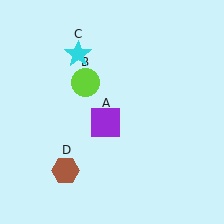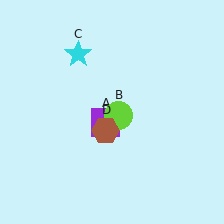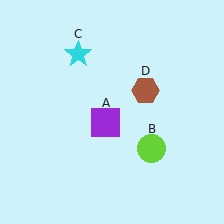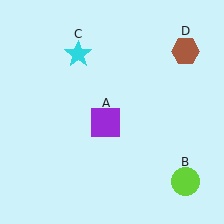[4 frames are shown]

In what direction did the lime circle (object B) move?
The lime circle (object B) moved down and to the right.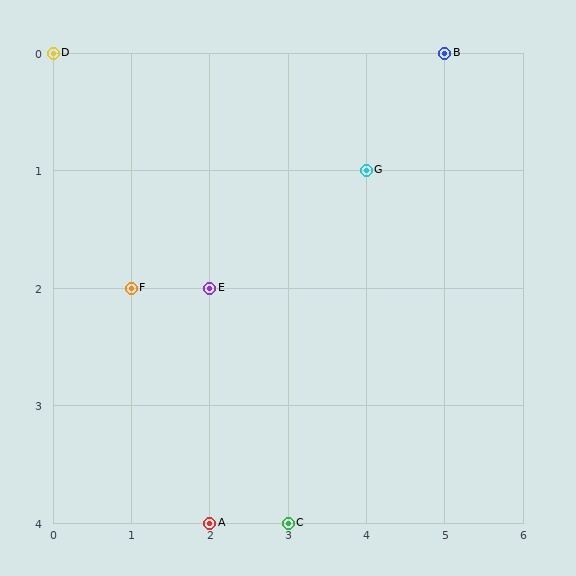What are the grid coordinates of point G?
Point G is at grid coordinates (4, 1).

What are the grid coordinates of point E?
Point E is at grid coordinates (2, 2).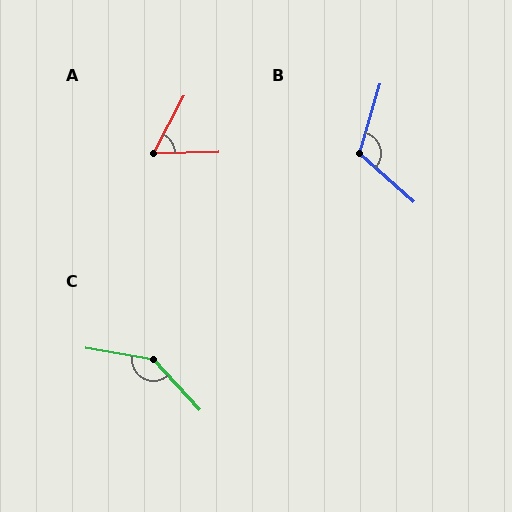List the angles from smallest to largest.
A (60°), B (115°), C (142°).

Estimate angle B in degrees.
Approximately 115 degrees.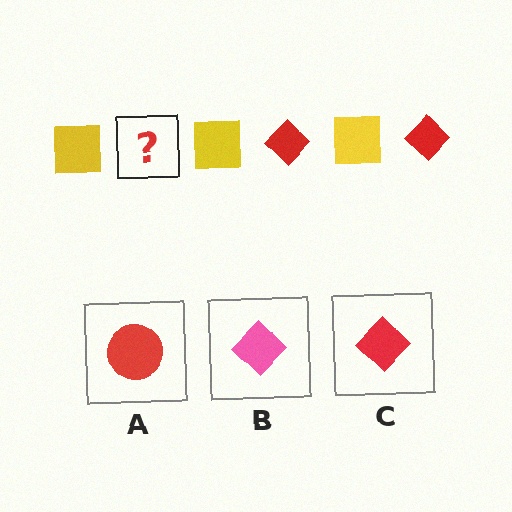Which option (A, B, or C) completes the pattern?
C.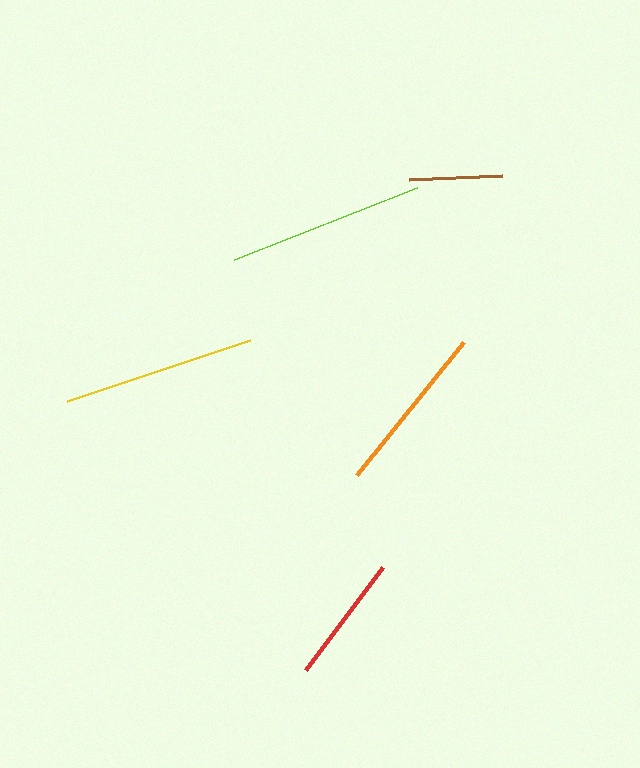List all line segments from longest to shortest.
From longest to shortest: lime, yellow, orange, red, brown.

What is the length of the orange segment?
The orange segment is approximately 170 pixels long.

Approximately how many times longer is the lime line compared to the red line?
The lime line is approximately 1.5 times the length of the red line.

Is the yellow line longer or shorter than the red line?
The yellow line is longer than the red line.